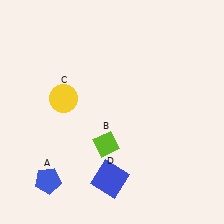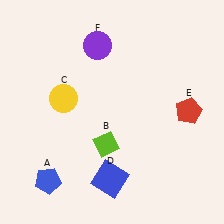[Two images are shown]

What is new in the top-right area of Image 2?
A red pentagon (E) was added in the top-right area of Image 2.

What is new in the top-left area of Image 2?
A purple circle (F) was added in the top-left area of Image 2.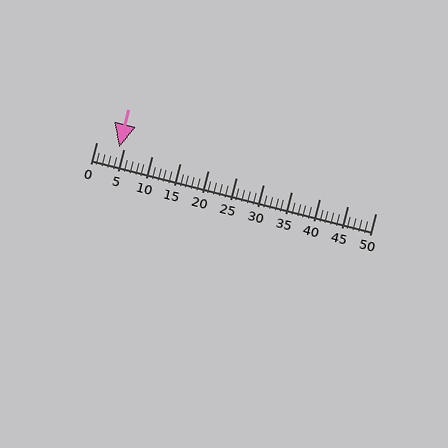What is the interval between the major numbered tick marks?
The major tick marks are spaced 5 units apart.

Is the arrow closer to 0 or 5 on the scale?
The arrow is closer to 5.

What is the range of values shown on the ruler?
The ruler shows values from 0 to 50.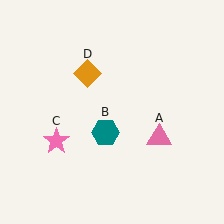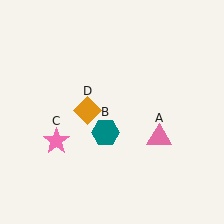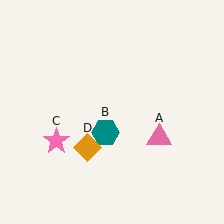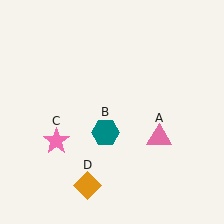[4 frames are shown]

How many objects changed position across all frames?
1 object changed position: orange diamond (object D).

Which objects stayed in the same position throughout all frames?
Pink triangle (object A) and teal hexagon (object B) and pink star (object C) remained stationary.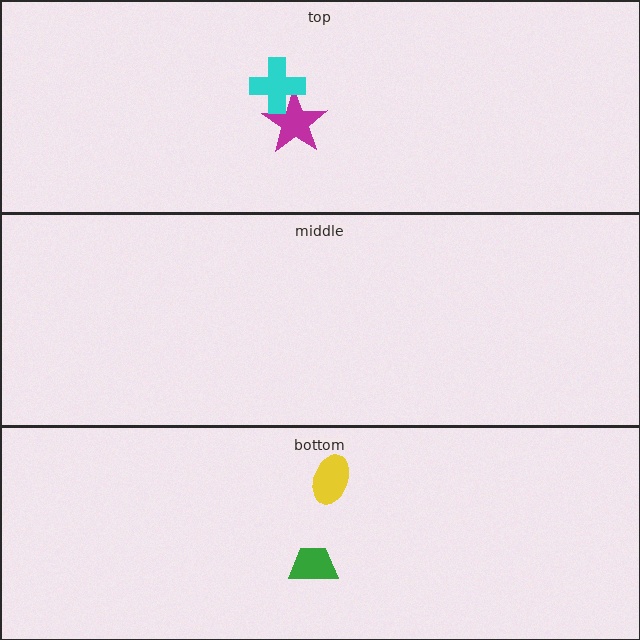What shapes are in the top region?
The magenta star, the cyan cross.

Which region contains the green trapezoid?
The bottom region.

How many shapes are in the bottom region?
2.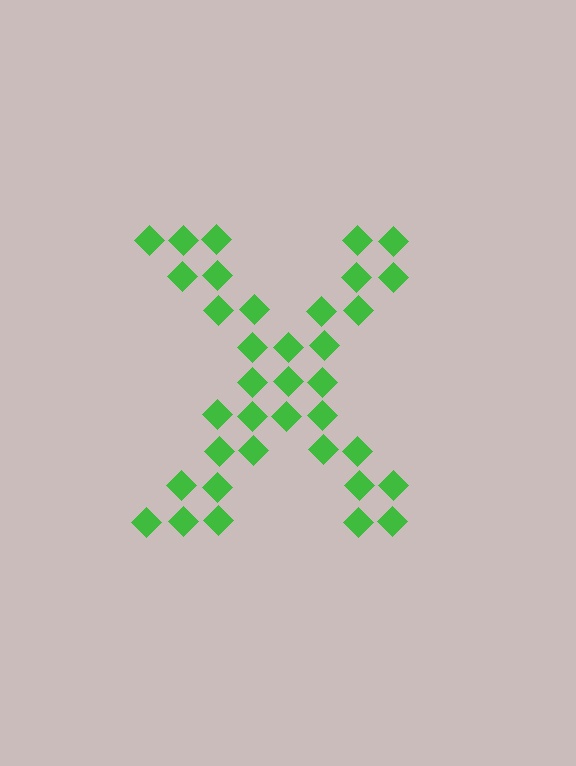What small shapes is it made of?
It is made of small diamonds.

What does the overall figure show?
The overall figure shows the letter X.